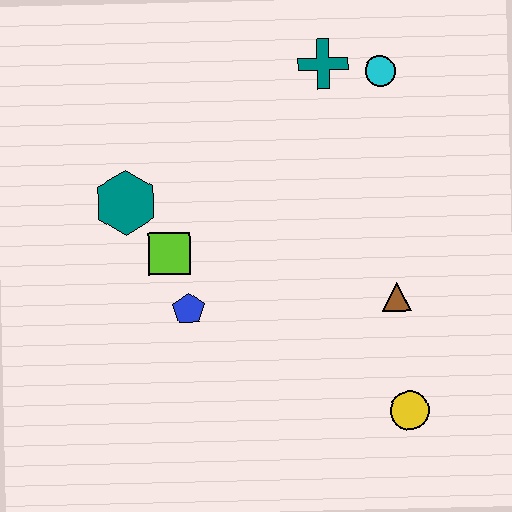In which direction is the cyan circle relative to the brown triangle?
The cyan circle is above the brown triangle.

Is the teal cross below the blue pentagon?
No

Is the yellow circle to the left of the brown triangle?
No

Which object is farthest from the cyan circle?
The yellow circle is farthest from the cyan circle.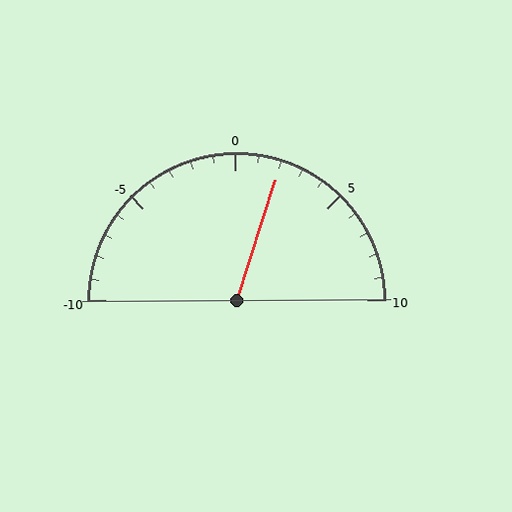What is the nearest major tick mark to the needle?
The nearest major tick mark is 0.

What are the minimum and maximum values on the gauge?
The gauge ranges from -10 to 10.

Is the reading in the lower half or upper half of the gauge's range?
The reading is in the upper half of the range (-10 to 10).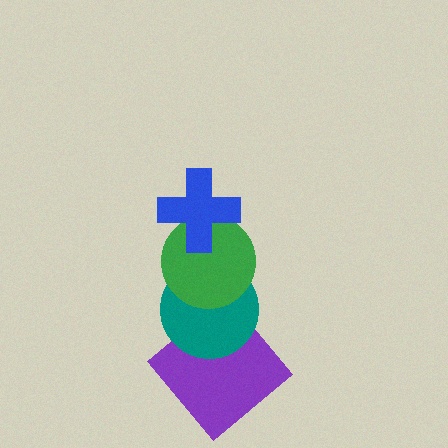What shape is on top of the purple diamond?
The teal circle is on top of the purple diamond.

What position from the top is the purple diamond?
The purple diamond is 4th from the top.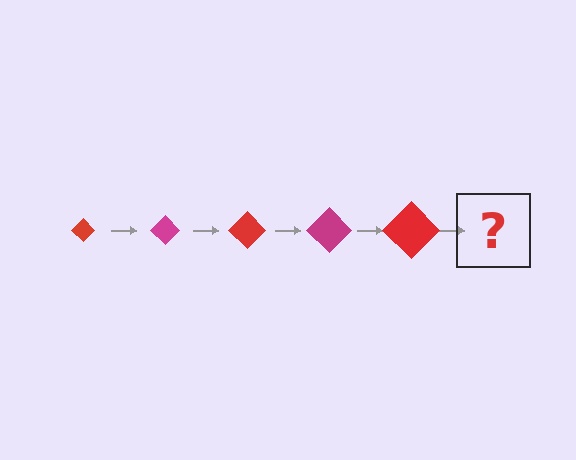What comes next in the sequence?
The next element should be a magenta diamond, larger than the previous one.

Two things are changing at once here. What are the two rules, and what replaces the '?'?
The two rules are that the diamond grows larger each step and the color cycles through red and magenta. The '?' should be a magenta diamond, larger than the previous one.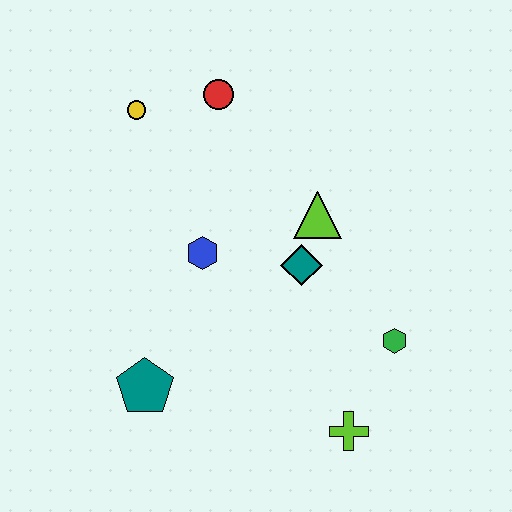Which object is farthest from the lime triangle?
The teal pentagon is farthest from the lime triangle.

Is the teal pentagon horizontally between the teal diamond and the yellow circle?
Yes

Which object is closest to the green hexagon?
The lime cross is closest to the green hexagon.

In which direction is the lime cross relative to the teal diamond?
The lime cross is below the teal diamond.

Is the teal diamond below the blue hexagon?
Yes